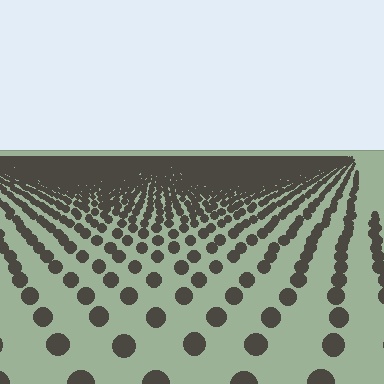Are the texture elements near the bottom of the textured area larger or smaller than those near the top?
Larger. Near the bottom, elements are closer to the viewer and appear at a bigger on-screen size.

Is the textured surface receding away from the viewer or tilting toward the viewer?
The surface is receding away from the viewer. Texture elements get smaller and denser toward the top.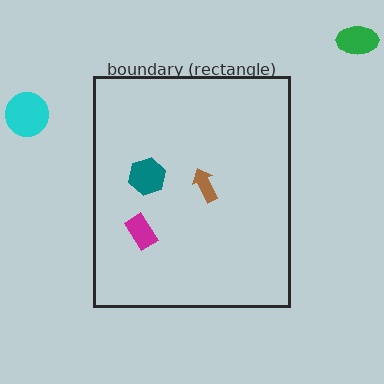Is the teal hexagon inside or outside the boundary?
Inside.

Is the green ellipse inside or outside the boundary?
Outside.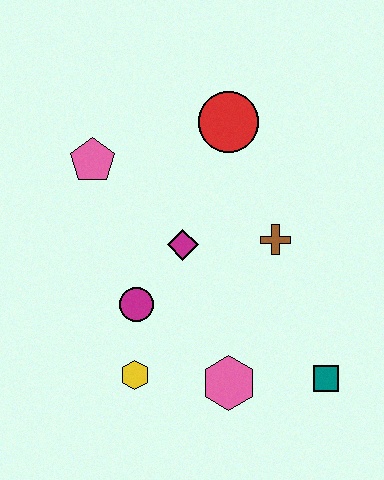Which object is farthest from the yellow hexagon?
The red circle is farthest from the yellow hexagon.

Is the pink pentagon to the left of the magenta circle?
Yes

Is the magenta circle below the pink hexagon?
No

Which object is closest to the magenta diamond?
The magenta circle is closest to the magenta diamond.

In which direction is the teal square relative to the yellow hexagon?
The teal square is to the right of the yellow hexagon.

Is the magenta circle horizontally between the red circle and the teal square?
No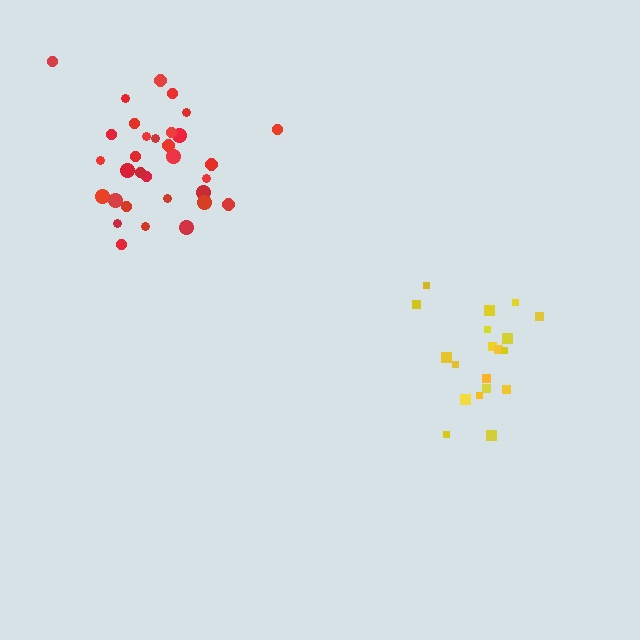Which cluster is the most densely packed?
Red.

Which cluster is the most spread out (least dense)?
Yellow.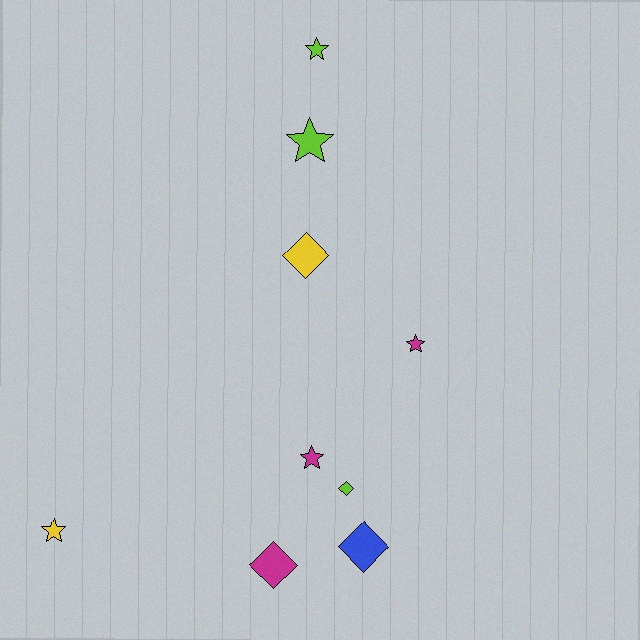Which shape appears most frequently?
Star, with 5 objects.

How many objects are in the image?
There are 9 objects.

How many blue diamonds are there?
There is 1 blue diamond.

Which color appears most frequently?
Magenta, with 3 objects.